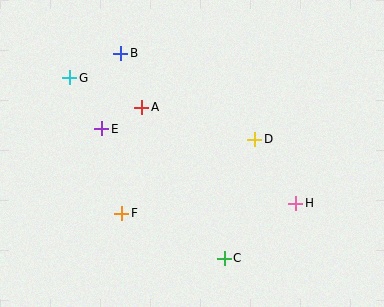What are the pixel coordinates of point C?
Point C is at (224, 258).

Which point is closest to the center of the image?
Point D at (255, 139) is closest to the center.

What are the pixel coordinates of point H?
Point H is at (296, 203).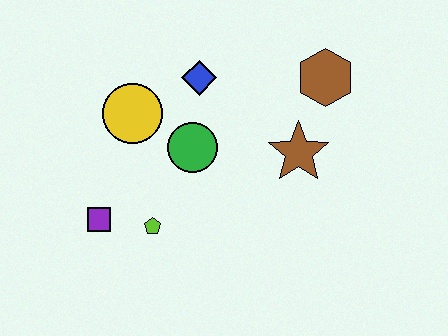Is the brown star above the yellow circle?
No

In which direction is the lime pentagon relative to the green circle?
The lime pentagon is below the green circle.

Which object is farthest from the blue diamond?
The purple square is farthest from the blue diamond.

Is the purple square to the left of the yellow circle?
Yes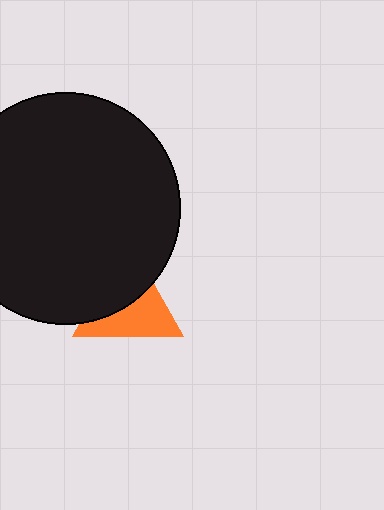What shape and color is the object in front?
The object in front is a black circle.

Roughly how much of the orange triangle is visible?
About half of it is visible (roughly 52%).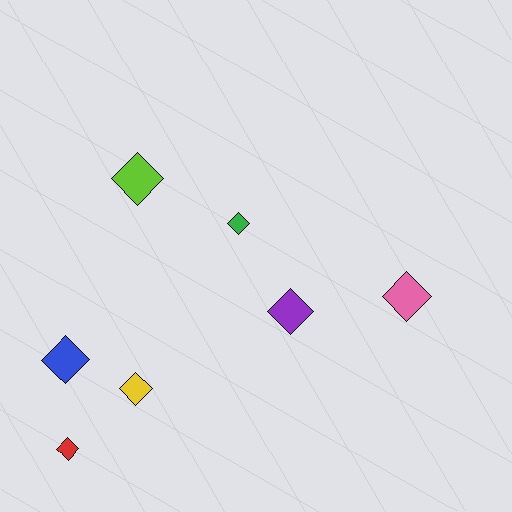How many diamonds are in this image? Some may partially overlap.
There are 7 diamonds.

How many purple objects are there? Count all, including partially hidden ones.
There is 1 purple object.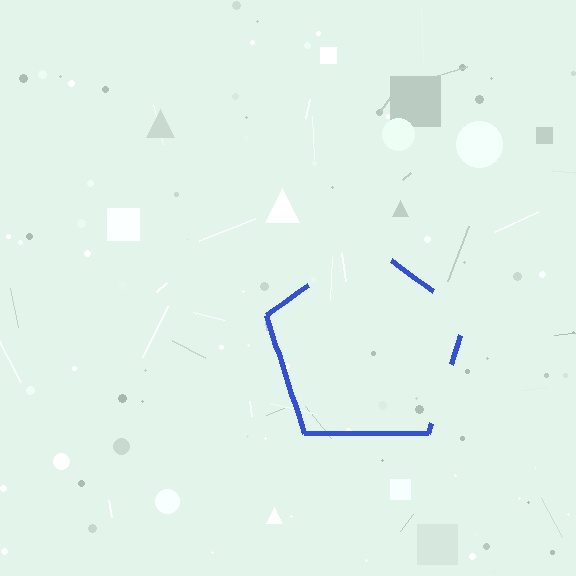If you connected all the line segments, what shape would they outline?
They would outline a pentagon.